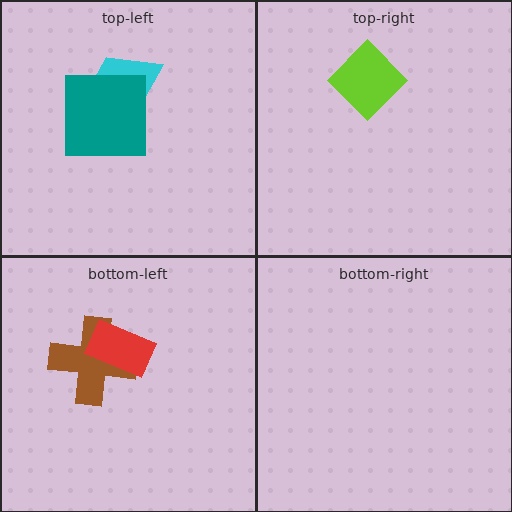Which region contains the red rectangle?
The bottom-left region.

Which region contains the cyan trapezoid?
The top-left region.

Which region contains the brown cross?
The bottom-left region.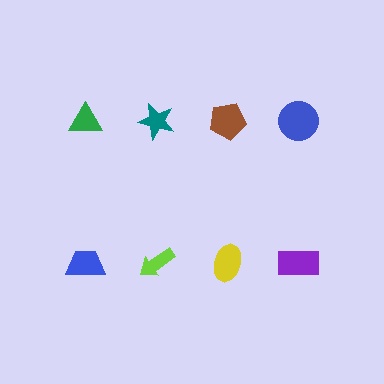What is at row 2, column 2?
A lime arrow.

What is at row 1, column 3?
A brown pentagon.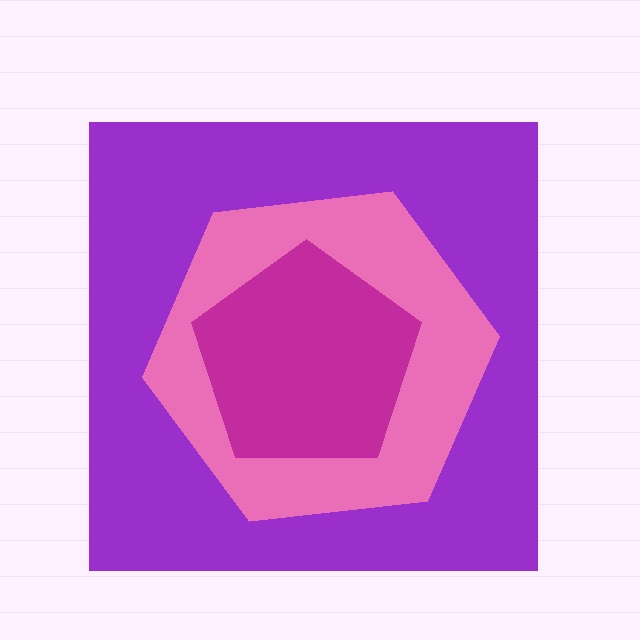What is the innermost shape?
The magenta pentagon.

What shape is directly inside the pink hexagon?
The magenta pentagon.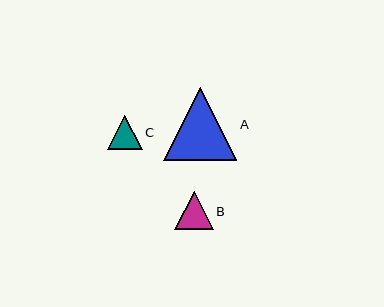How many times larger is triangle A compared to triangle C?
Triangle A is approximately 2.1 times the size of triangle C.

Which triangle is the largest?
Triangle A is the largest with a size of approximately 74 pixels.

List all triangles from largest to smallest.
From largest to smallest: A, B, C.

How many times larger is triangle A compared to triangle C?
Triangle A is approximately 2.1 times the size of triangle C.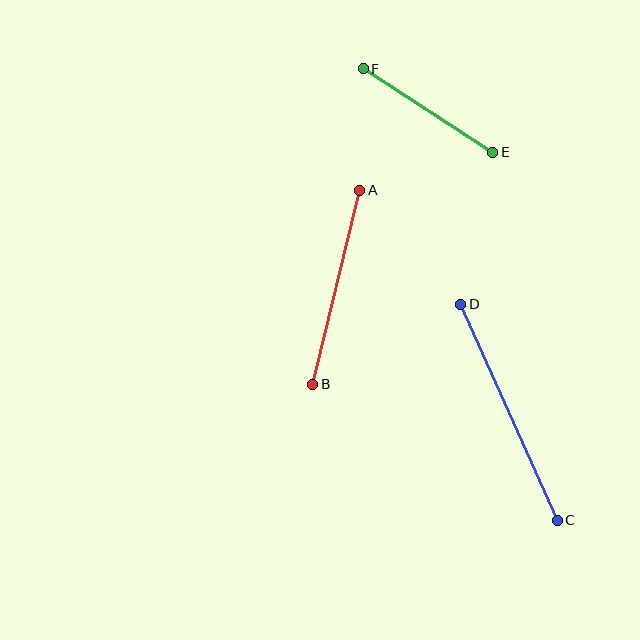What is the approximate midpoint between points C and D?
The midpoint is at approximately (509, 412) pixels.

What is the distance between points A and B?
The distance is approximately 200 pixels.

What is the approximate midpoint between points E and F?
The midpoint is at approximately (428, 111) pixels.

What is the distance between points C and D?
The distance is approximately 236 pixels.